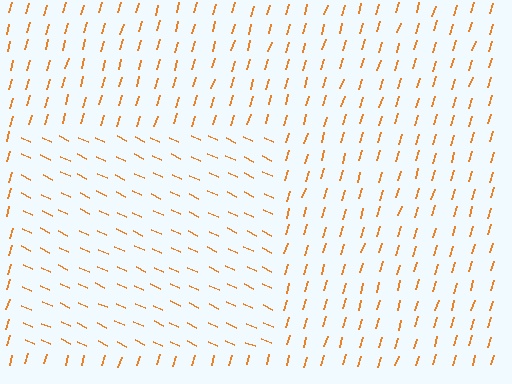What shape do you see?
I see a rectangle.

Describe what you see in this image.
The image is filled with small orange line segments. A rectangle region in the image has lines oriented differently from the surrounding lines, creating a visible texture boundary.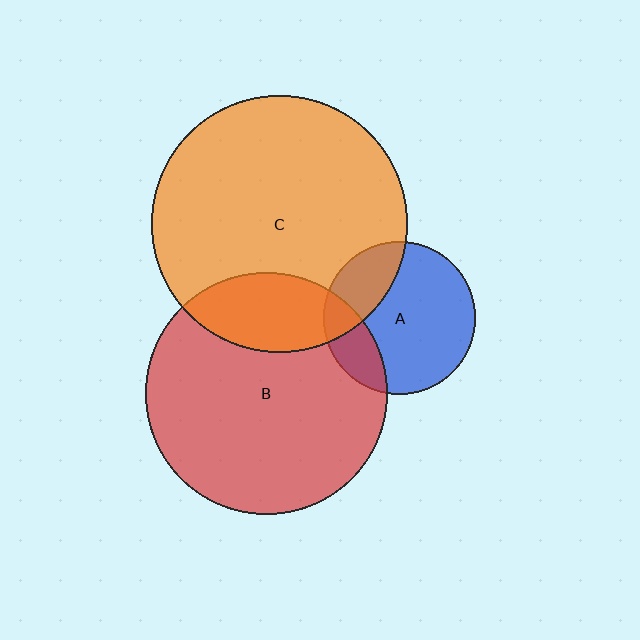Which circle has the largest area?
Circle C (orange).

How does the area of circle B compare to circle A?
Approximately 2.5 times.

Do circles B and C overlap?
Yes.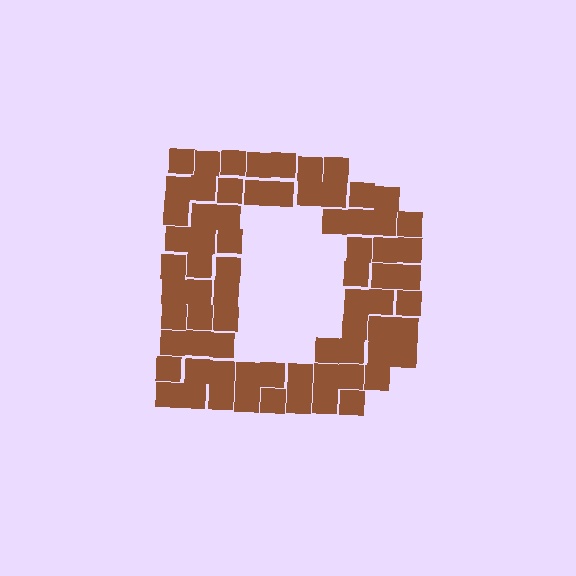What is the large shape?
The large shape is the letter D.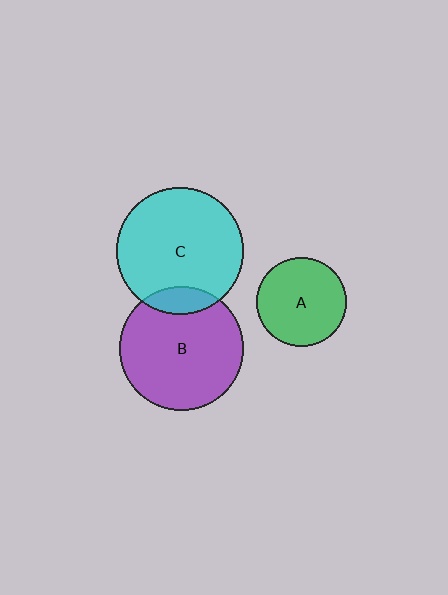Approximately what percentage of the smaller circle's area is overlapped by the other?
Approximately 15%.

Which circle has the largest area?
Circle C (cyan).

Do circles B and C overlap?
Yes.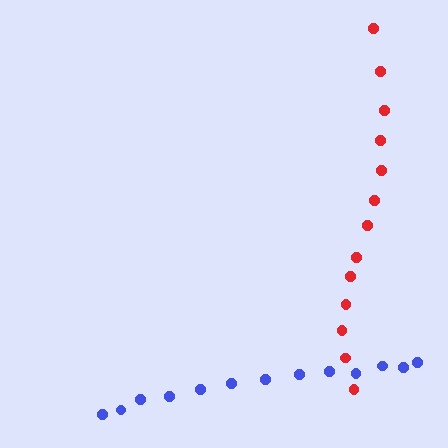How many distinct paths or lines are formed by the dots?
There are 2 distinct paths.